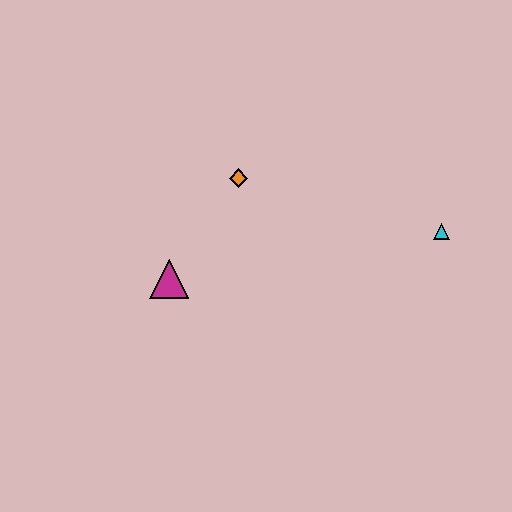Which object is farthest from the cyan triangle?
The magenta triangle is farthest from the cyan triangle.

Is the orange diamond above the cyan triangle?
Yes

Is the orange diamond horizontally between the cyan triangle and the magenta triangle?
Yes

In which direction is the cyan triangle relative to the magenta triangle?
The cyan triangle is to the right of the magenta triangle.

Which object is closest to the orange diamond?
The magenta triangle is closest to the orange diamond.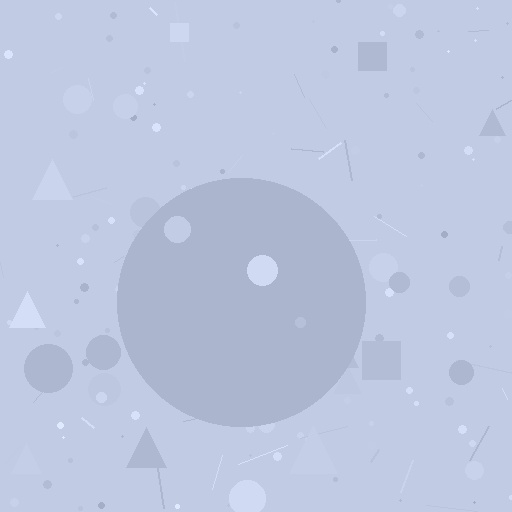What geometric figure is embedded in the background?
A circle is embedded in the background.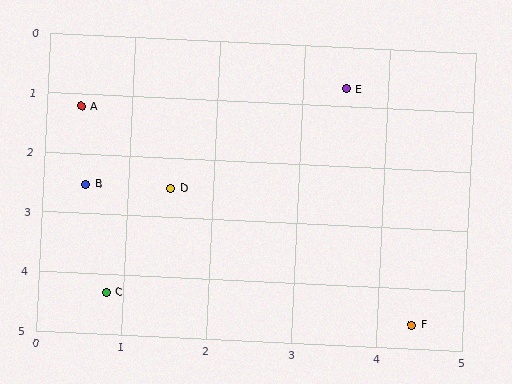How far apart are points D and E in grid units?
Points D and E are about 2.7 grid units apart.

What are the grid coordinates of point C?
Point C is at approximately (0.8, 4.3).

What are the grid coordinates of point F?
Point F is at approximately (4.4, 4.6).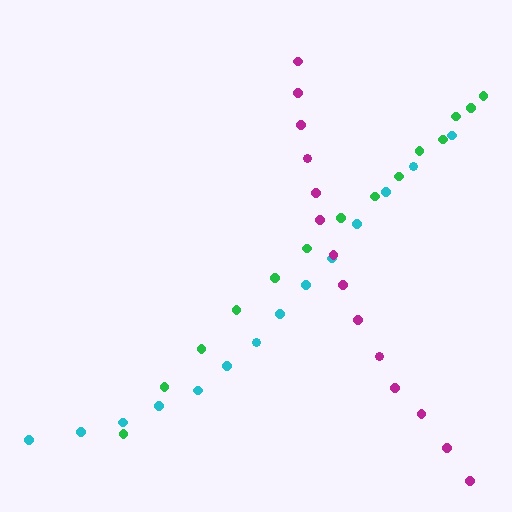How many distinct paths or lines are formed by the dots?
There are 3 distinct paths.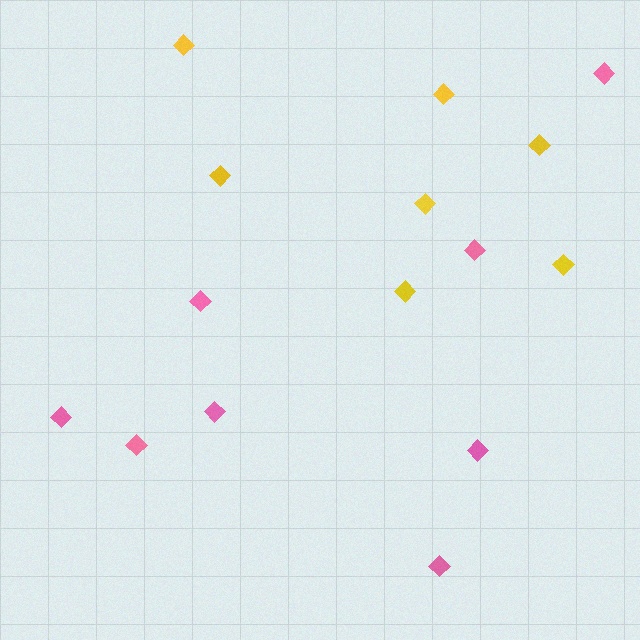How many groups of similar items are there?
There are 2 groups: one group of pink diamonds (8) and one group of yellow diamonds (7).